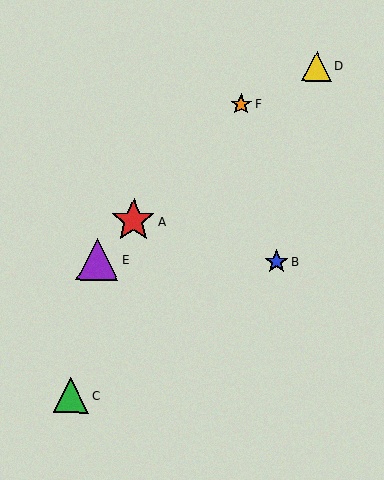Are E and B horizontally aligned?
Yes, both are at y≈259.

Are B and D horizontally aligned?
No, B is at y≈262 and D is at y≈66.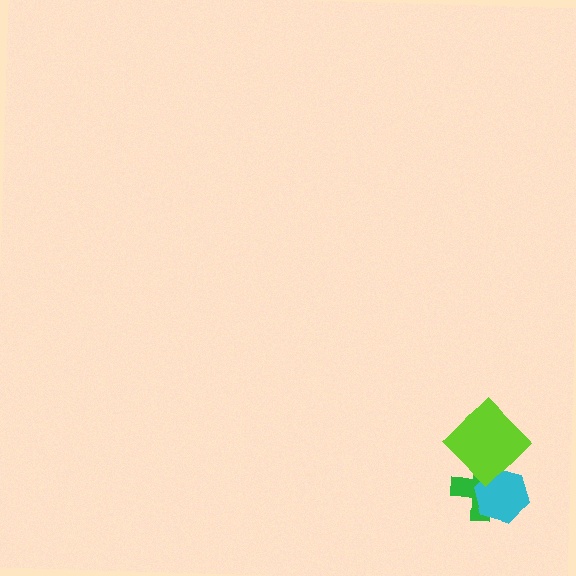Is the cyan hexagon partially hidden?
Yes, it is partially covered by another shape.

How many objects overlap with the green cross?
2 objects overlap with the green cross.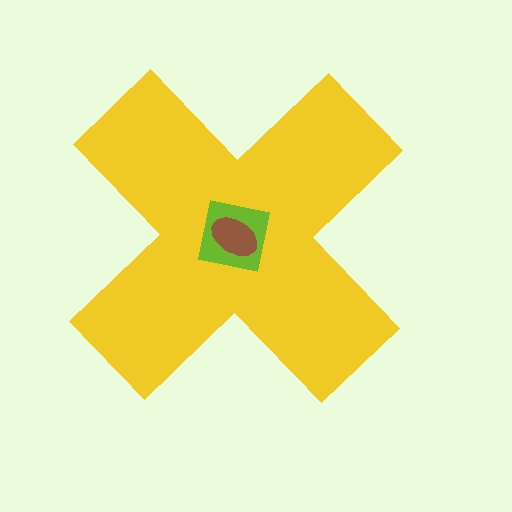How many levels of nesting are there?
3.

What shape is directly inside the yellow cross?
The lime square.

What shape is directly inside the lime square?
The brown ellipse.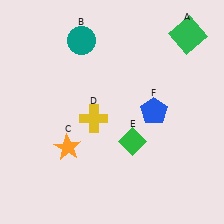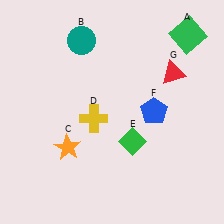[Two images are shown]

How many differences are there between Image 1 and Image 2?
There is 1 difference between the two images.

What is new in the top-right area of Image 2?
A red triangle (G) was added in the top-right area of Image 2.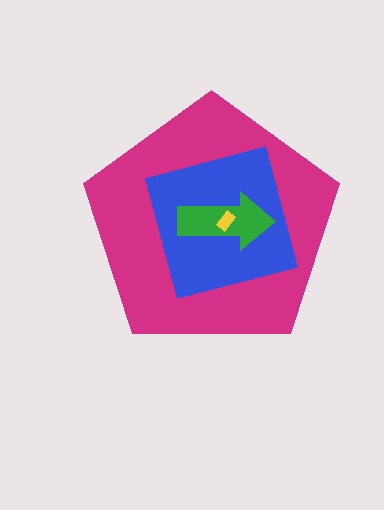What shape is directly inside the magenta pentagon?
The blue square.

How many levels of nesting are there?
4.